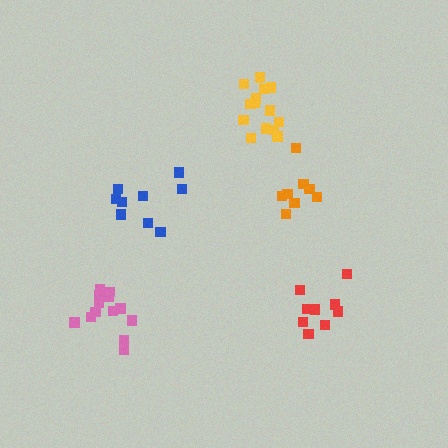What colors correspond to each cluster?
The clusters are colored: blue, red, yellow, orange, pink.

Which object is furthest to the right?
The red cluster is rightmost.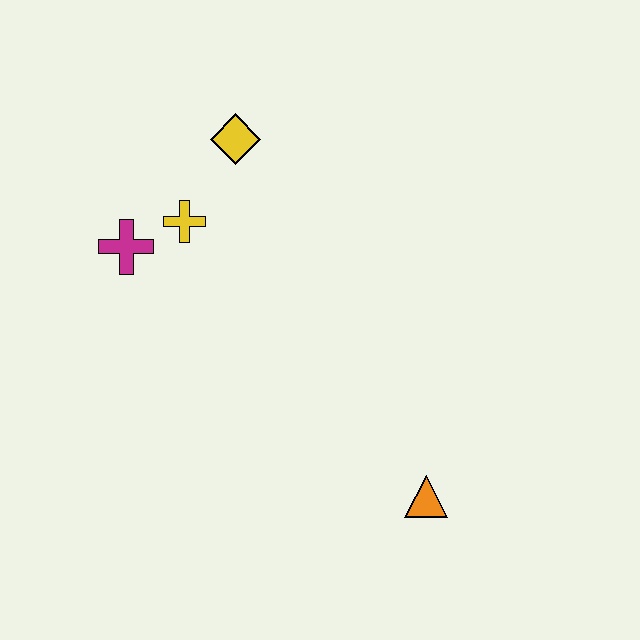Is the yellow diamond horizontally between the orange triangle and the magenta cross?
Yes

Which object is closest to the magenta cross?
The yellow cross is closest to the magenta cross.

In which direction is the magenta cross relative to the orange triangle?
The magenta cross is to the left of the orange triangle.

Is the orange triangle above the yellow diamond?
No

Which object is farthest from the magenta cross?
The orange triangle is farthest from the magenta cross.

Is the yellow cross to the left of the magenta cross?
No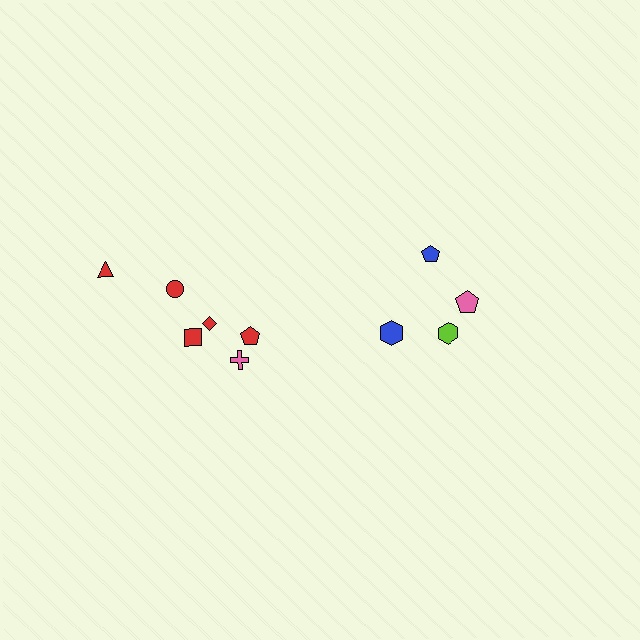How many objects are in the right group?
There are 4 objects.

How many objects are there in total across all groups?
There are 10 objects.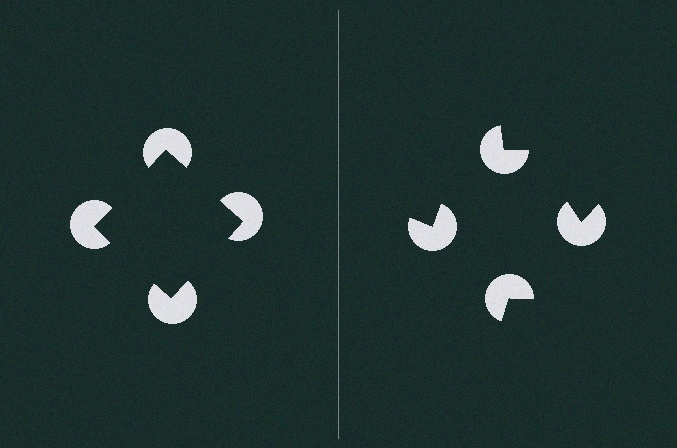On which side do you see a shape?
An illusory square appears on the left side. On the right side the wedge cuts are rotated, so no coherent shape forms.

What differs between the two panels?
The pac-man discs are positioned identically on both sides; only the wedge orientations differ. On the left they align to a square; on the right they are misaligned.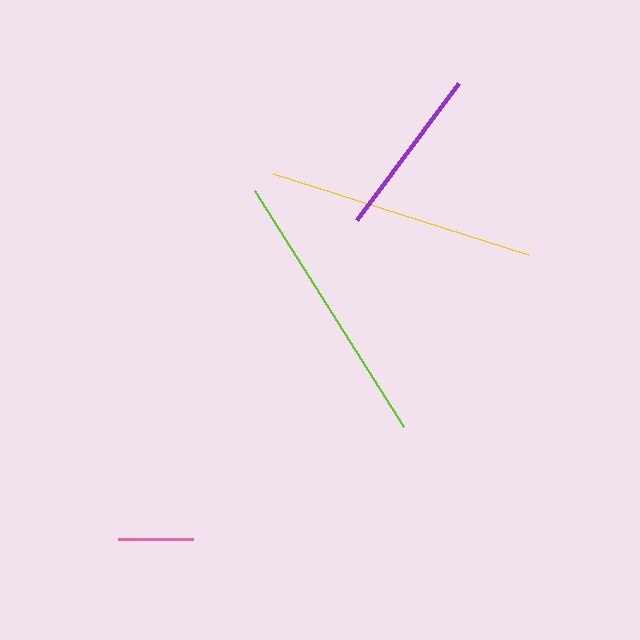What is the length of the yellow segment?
The yellow segment is approximately 268 pixels long.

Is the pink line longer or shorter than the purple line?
The purple line is longer than the pink line.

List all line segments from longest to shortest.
From longest to shortest: lime, yellow, purple, pink.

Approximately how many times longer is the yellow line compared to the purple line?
The yellow line is approximately 1.6 times the length of the purple line.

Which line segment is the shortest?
The pink line is the shortest at approximately 75 pixels.